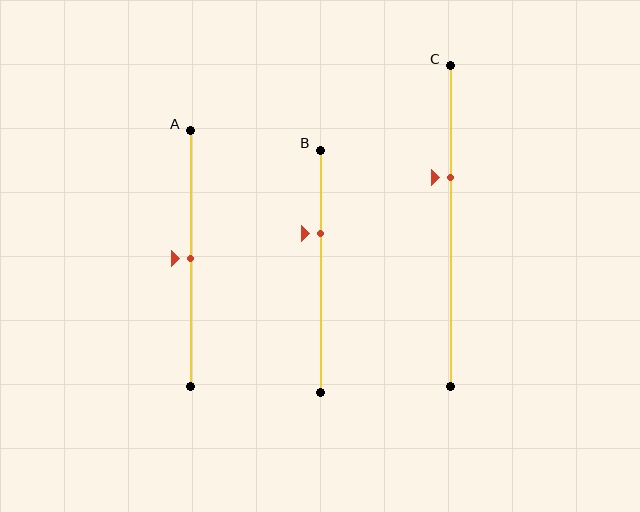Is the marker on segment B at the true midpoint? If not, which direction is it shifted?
No, the marker on segment B is shifted upward by about 16% of the segment length.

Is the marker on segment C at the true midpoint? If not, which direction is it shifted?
No, the marker on segment C is shifted upward by about 15% of the segment length.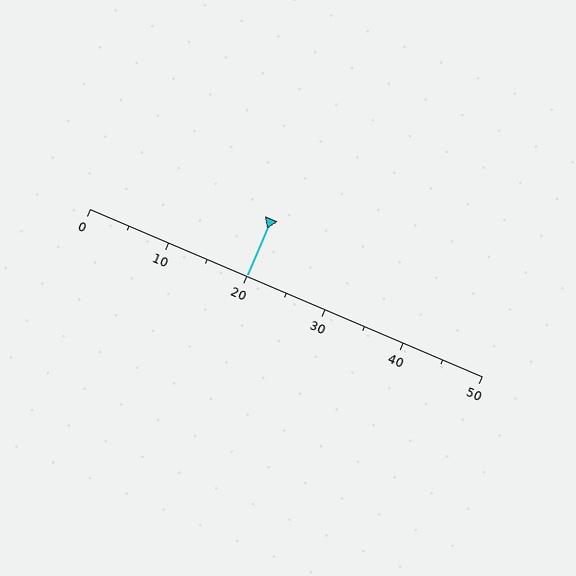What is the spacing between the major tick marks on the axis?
The major ticks are spaced 10 apart.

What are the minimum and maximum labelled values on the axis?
The axis runs from 0 to 50.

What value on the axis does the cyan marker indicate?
The marker indicates approximately 20.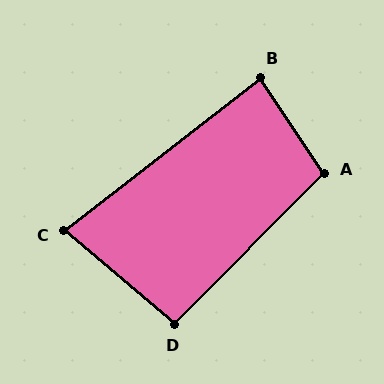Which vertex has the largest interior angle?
A, at approximately 102 degrees.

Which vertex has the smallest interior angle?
C, at approximately 78 degrees.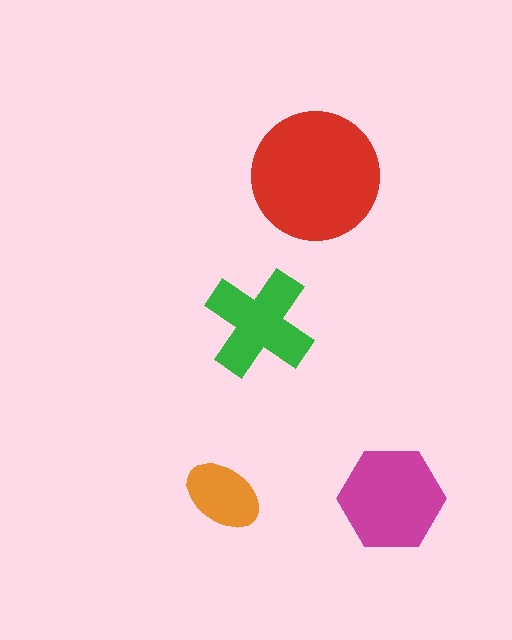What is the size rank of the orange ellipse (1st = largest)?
4th.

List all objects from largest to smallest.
The red circle, the magenta hexagon, the green cross, the orange ellipse.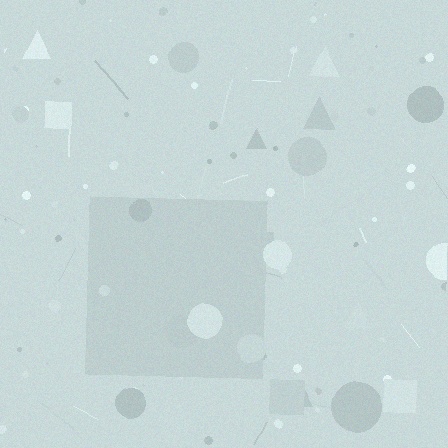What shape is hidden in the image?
A square is hidden in the image.